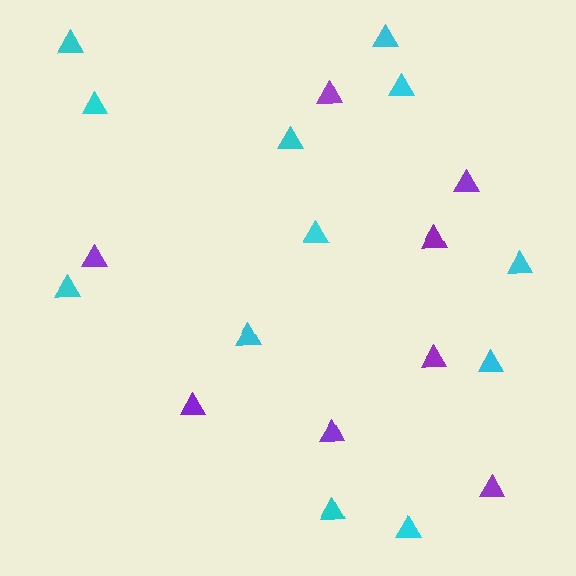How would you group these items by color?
There are 2 groups: one group of cyan triangles (12) and one group of purple triangles (8).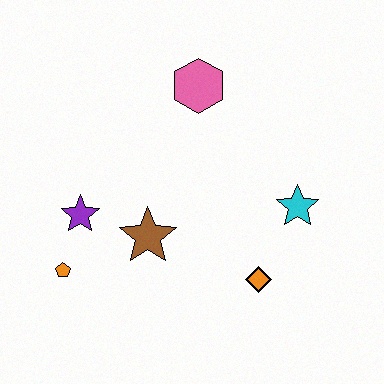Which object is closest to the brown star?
The purple star is closest to the brown star.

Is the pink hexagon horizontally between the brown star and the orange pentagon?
No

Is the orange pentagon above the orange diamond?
Yes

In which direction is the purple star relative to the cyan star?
The purple star is to the left of the cyan star.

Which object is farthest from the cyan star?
The orange pentagon is farthest from the cyan star.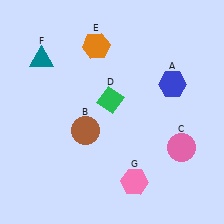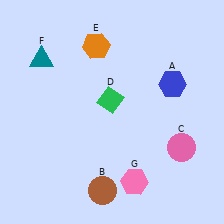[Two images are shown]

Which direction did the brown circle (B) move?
The brown circle (B) moved down.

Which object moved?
The brown circle (B) moved down.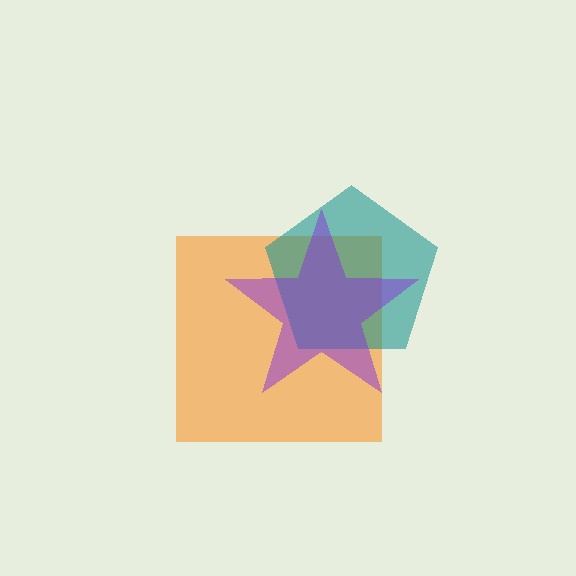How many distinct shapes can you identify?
There are 3 distinct shapes: an orange square, a teal pentagon, a purple star.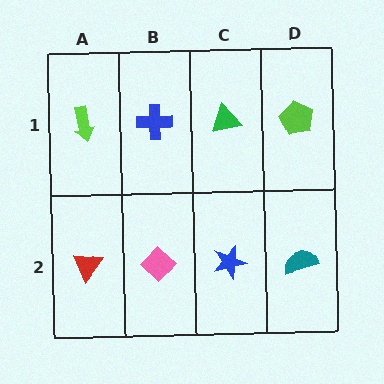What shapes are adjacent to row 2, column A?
A lime arrow (row 1, column A), a pink diamond (row 2, column B).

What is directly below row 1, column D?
A teal semicircle.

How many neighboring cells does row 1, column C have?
3.